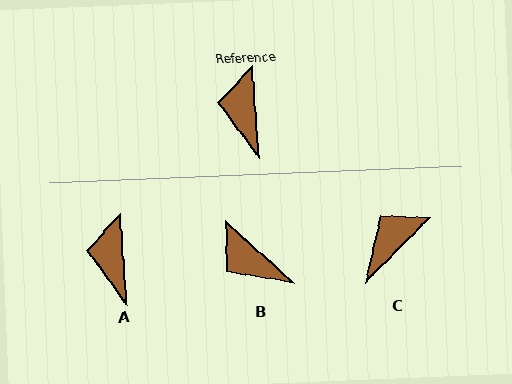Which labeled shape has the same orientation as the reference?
A.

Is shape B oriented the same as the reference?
No, it is off by about 44 degrees.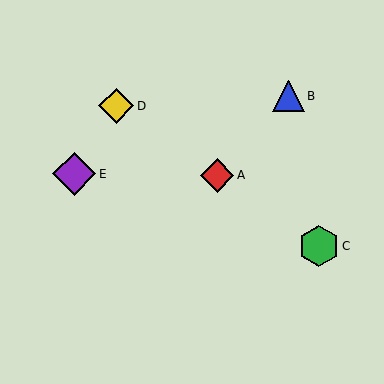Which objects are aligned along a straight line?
Objects A, C, D are aligned along a straight line.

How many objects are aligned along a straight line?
3 objects (A, C, D) are aligned along a straight line.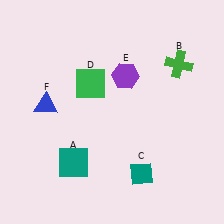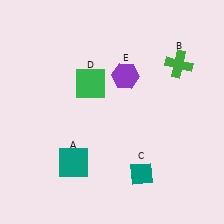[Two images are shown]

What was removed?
The blue triangle (F) was removed in Image 2.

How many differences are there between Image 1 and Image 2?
There is 1 difference between the two images.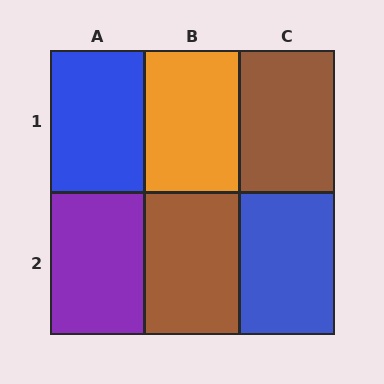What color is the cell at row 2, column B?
Brown.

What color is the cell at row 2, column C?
Blue.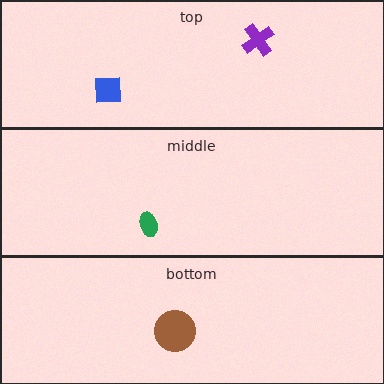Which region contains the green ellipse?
The middle region.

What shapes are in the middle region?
The green ellipse.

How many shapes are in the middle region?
1.